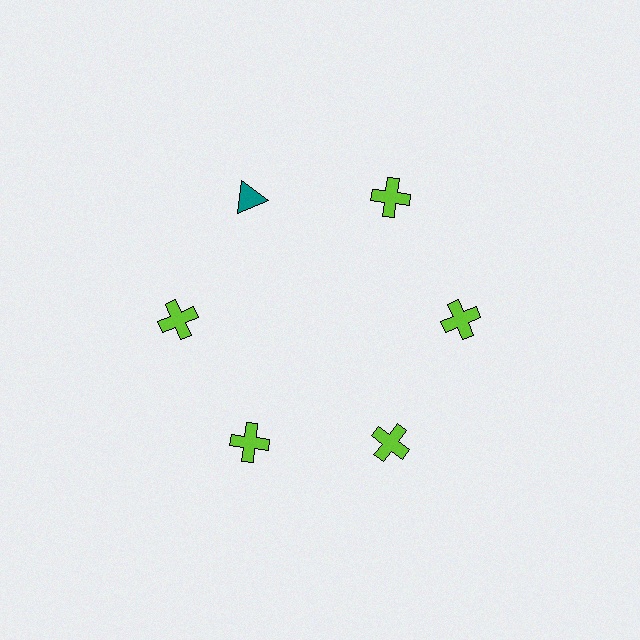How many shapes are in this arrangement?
There are 6 shapes arranged in a ring pattern.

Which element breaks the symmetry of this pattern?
The teal triangle at roughly the 11 o'clock position breaks the symmetry. All other shapes are lime crosses.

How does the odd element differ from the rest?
It differs in both color (teal instead of lime) and shape (triangle instead of cross).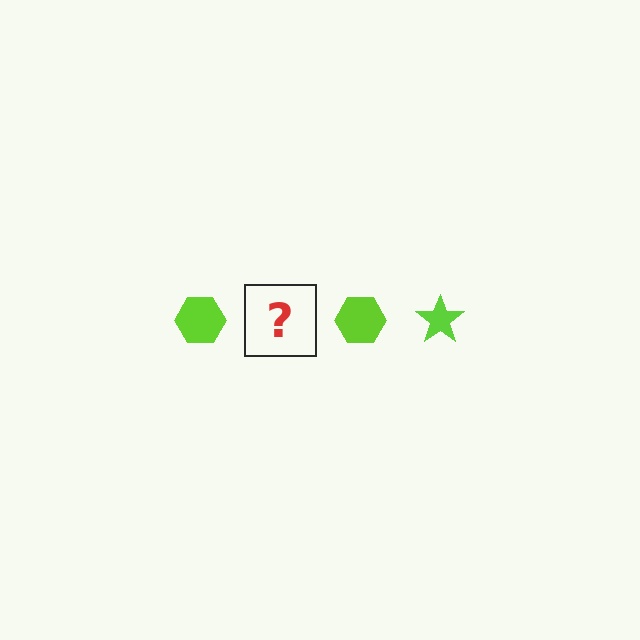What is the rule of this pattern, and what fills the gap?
The rule is that the pattern cycles through hexagon, star shapes in lime. The gap should be filled with a lime star.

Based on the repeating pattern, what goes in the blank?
The blank should be a lime star.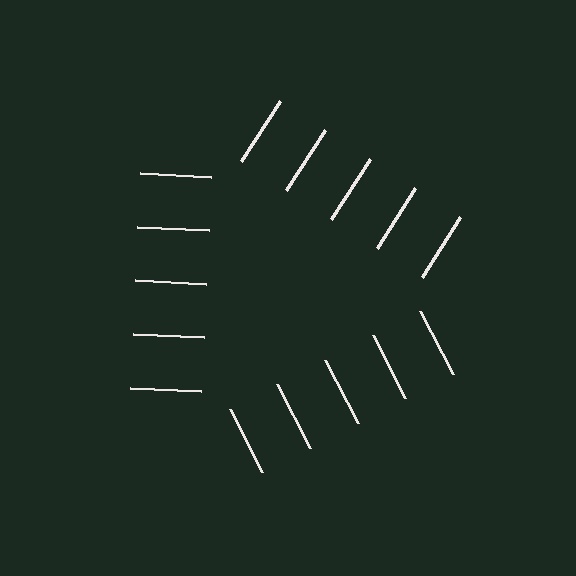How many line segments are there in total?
15 — 5 along each of the 3 edges.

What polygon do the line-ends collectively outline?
An illusory triangle — the line segments terminate on its edges but no continuous stroke is drawn.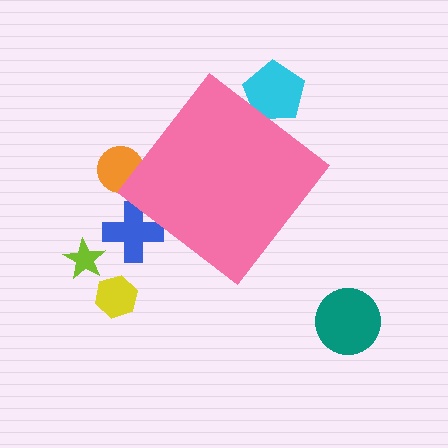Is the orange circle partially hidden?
Yes, the orange circle is partially hidden behind the pink diamond.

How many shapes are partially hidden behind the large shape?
3 shapes are partially hidden.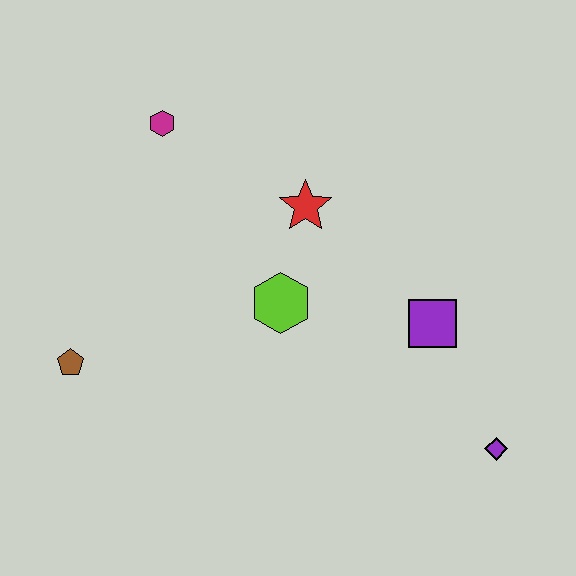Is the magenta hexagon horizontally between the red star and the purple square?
No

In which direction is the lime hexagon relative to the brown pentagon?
The lime hexagon is to the right of the brown pentagon.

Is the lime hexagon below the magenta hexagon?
Yes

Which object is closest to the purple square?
The purple diamond is closest to the purple square.